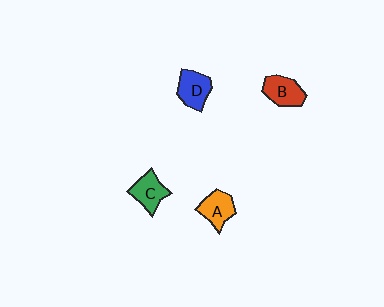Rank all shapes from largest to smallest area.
From largest to smallest: D (blue), B (red), A (orange), C (green).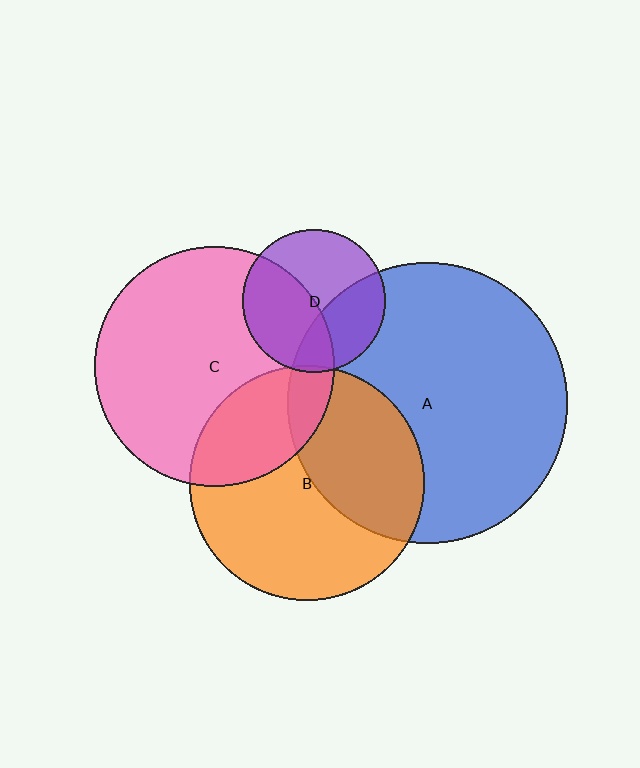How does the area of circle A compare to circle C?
Approximately 1.4 times.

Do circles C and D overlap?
Yes.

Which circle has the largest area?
Circle A (blue).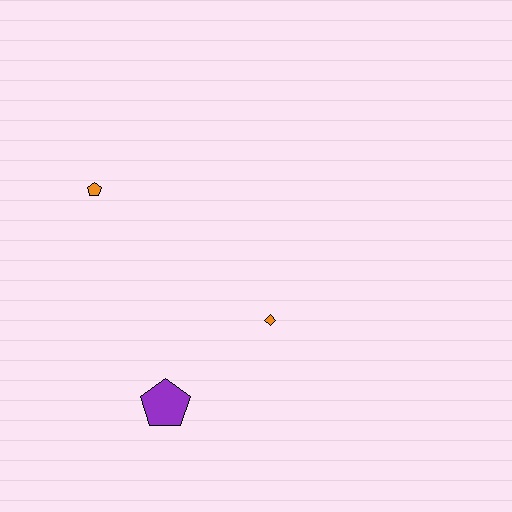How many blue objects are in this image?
There are no blue objects.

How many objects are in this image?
There are 3 objects.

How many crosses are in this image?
There are no crosses.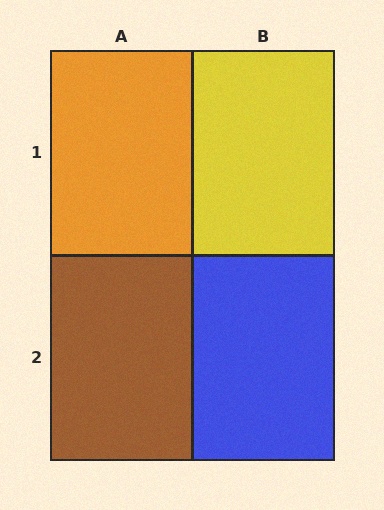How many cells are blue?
1 cell is blue.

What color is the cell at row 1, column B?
Yellow.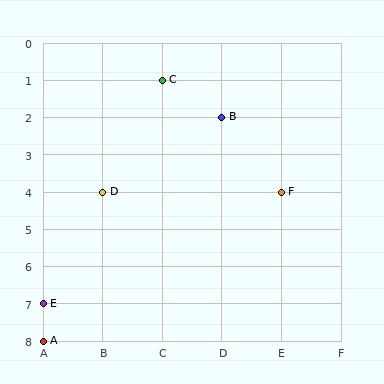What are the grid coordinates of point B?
Point B is at grid coordinates (D, 2).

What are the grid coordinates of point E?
Point E is at grid coordinates (A, 7).